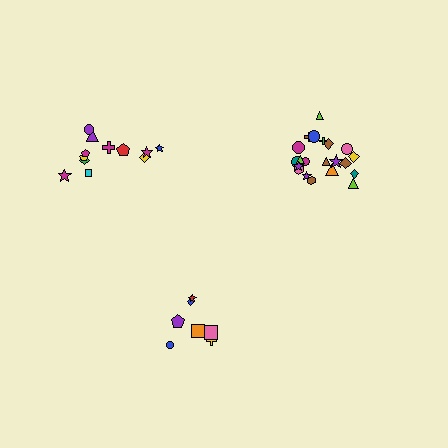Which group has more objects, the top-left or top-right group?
The top-right group.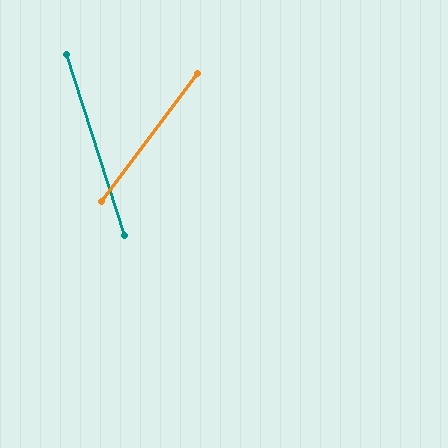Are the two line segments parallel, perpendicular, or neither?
Neither parallel nor perpendicular — they differ by about 55°.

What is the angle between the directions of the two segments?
Approximately 55 degrees.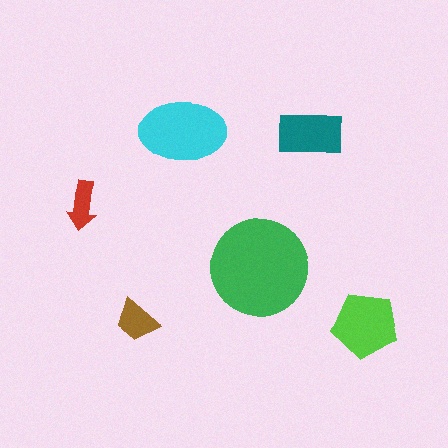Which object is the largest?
The green circle.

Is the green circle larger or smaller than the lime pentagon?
Larger.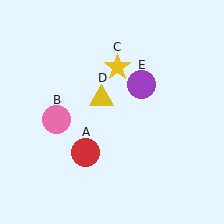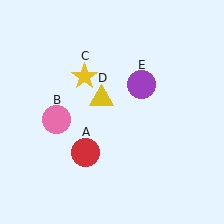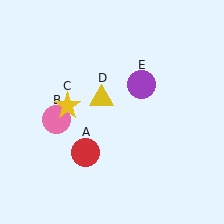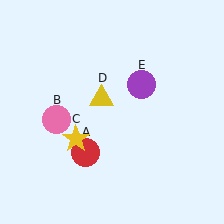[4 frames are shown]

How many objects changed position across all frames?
1 object changed position: yellow star (object C).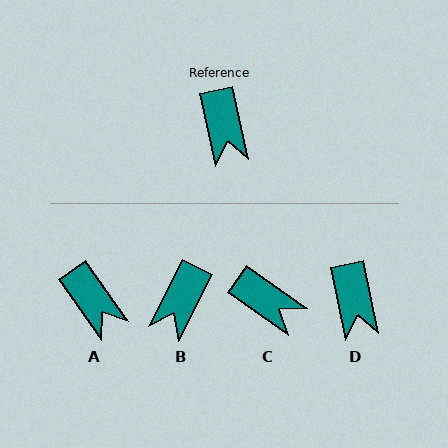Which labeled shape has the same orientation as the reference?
D.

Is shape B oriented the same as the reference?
No, it is off by about 39 degrees.